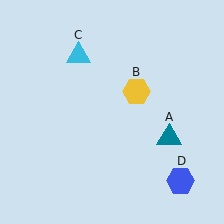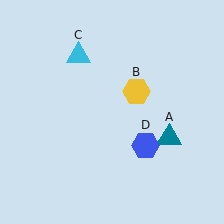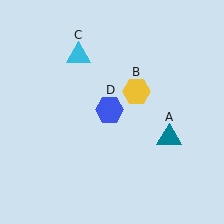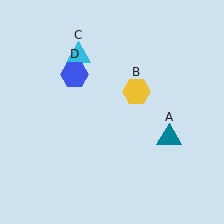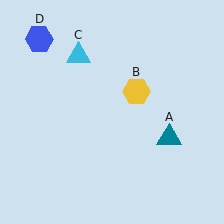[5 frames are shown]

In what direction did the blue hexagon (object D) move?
The blue hexagon (object D) moved up and to the left.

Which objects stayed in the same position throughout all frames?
Teal triangle (object A) and yellow hexagon (object B) and cyan triangle (object C) remained stationary.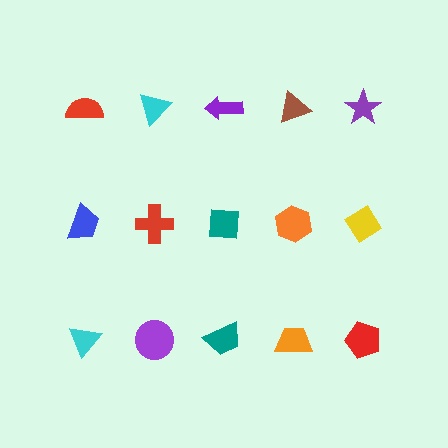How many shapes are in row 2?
5 shapes.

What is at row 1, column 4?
A brown triangle.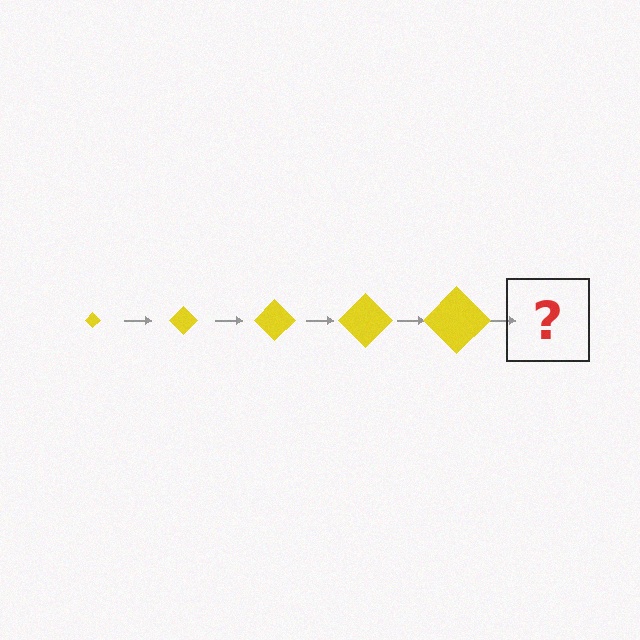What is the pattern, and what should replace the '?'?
The pattern is that the diamond gets progressively larger each step. The '?' should be a yellow diamond, larger than the previous one.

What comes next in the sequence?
The next element should be a yellow diamond, larger than the previous one.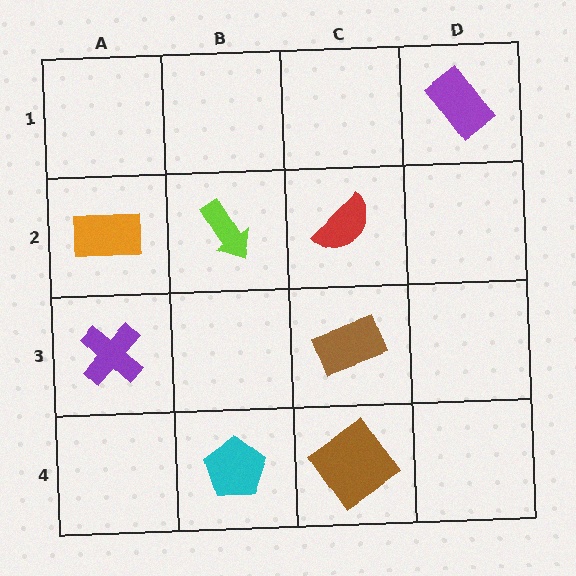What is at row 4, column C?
A brown diamond.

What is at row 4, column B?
A cyan pentagon.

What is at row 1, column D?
A purple rectangle.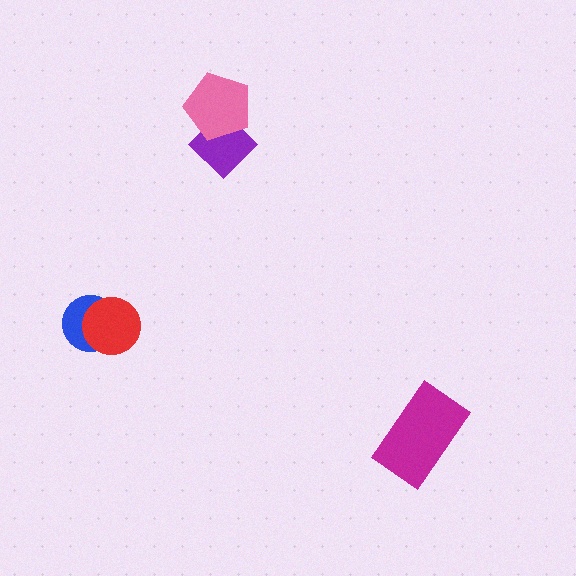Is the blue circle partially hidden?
Yes, it is partially covered by another shape.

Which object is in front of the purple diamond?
The pink pentagon is in front of the purple diamond.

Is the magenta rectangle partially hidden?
No, no other shape covers it.